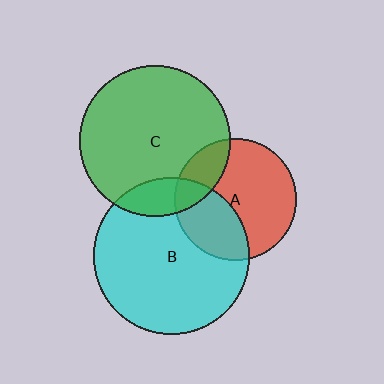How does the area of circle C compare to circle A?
Approximately 1.5 times.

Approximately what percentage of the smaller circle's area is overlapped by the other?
Approximately 20%.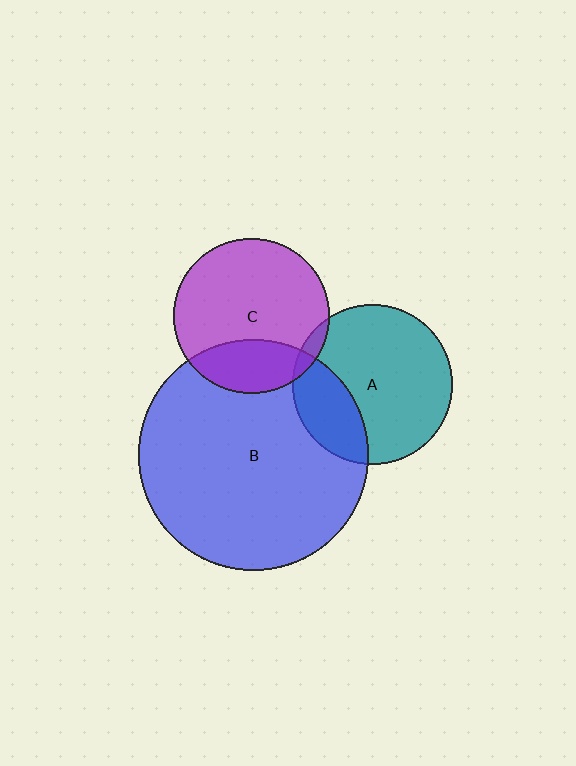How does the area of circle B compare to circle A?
Approximately 2.1 times.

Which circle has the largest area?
Circle B (blue).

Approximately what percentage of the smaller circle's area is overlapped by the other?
Approximately 5%.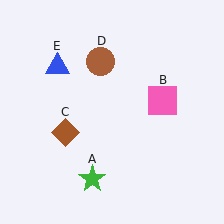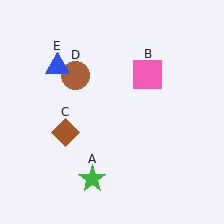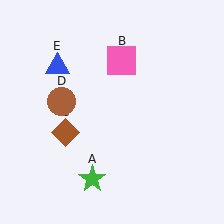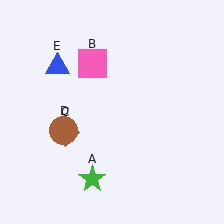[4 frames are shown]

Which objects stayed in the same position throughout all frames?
Green star (object A) and brown diamond (object C) and blue triangle (object E) remained stationary.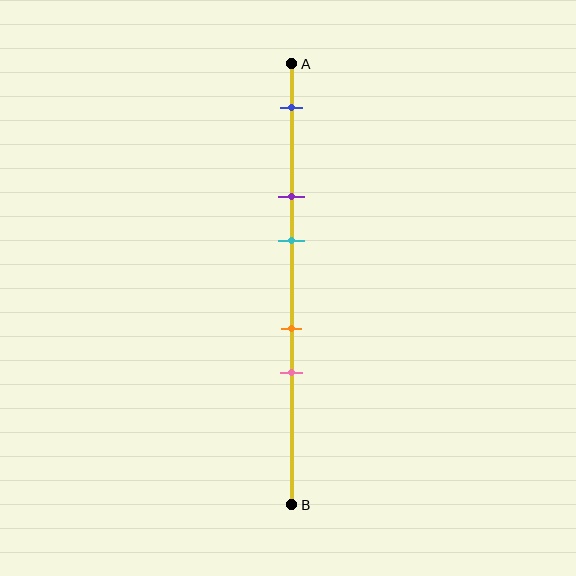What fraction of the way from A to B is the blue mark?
The blue mark is approximately 10% (0.1) of the way from A to B.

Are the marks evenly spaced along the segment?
No, the marks are not evenly spaced.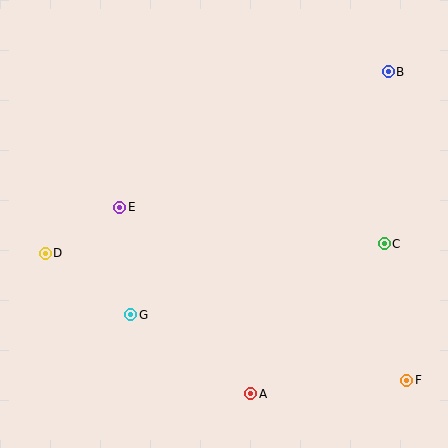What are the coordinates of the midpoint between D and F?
The midpoint between D and F is at (226, 317).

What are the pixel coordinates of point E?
Point E is at (120, 207).